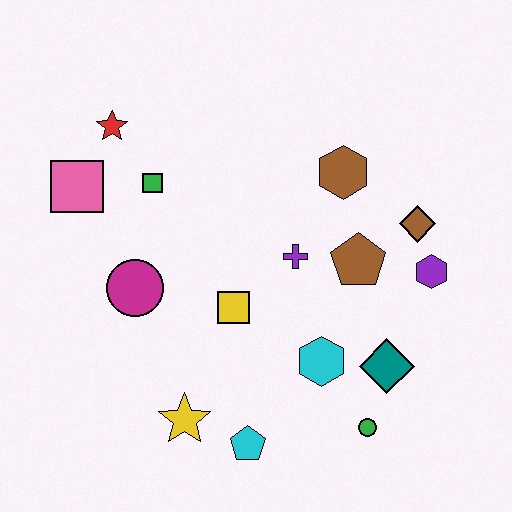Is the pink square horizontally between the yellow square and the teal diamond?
No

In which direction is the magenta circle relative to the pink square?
The magenta circle is below the pink square.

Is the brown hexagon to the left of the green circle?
Yes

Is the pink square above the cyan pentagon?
Yes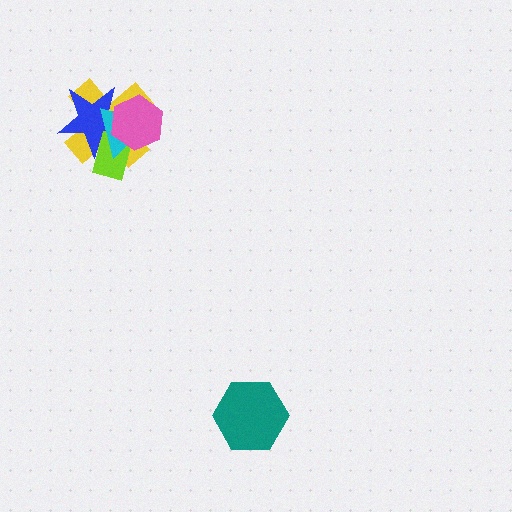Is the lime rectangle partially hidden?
Yes, it is partially covered by another shape.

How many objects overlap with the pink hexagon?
4 objects overlap with the pink hexagon.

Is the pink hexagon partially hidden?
No, no other shape covers it.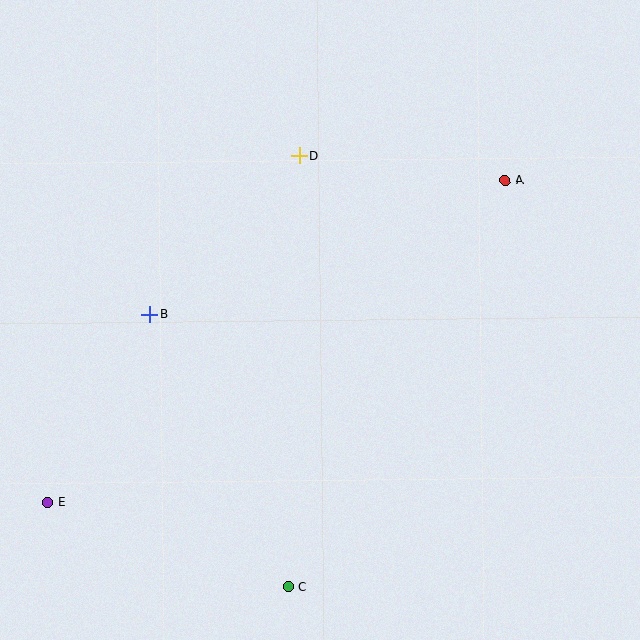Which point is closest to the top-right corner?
Point A is closest to the top-right corner.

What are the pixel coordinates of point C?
Point C is at (288, 587).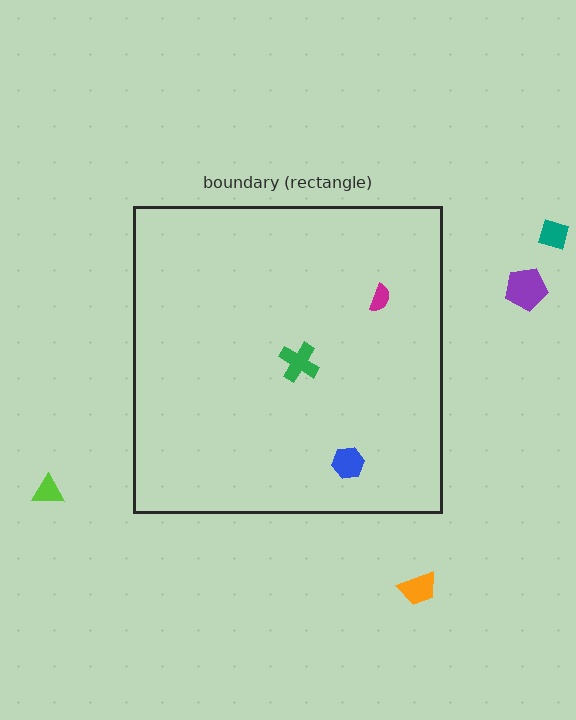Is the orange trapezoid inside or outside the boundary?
Outside.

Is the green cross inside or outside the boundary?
Inside.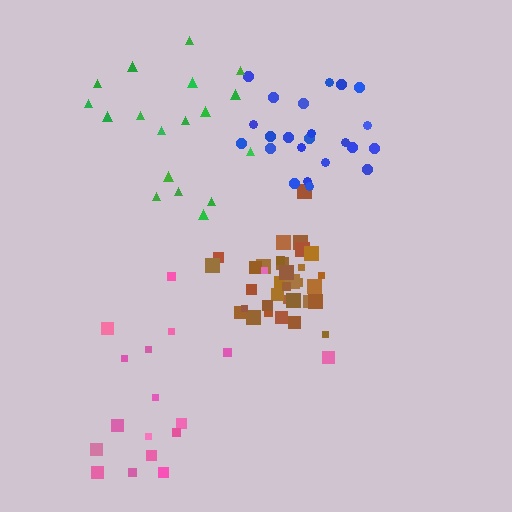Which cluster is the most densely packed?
Brown.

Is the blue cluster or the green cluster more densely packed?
Blue.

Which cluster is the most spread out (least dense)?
Pink.